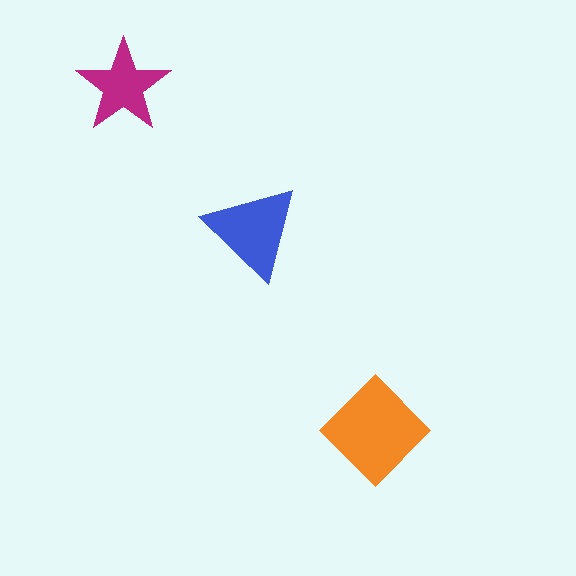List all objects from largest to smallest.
The orange diamond, the blue triangle, the magenta star.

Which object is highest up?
The magenta star is topmost.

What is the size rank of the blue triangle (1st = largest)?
2nd.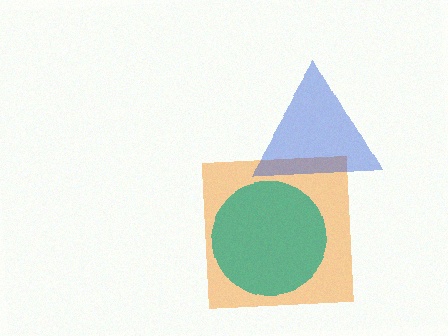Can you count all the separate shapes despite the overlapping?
Yes, there are 3 separate shapes.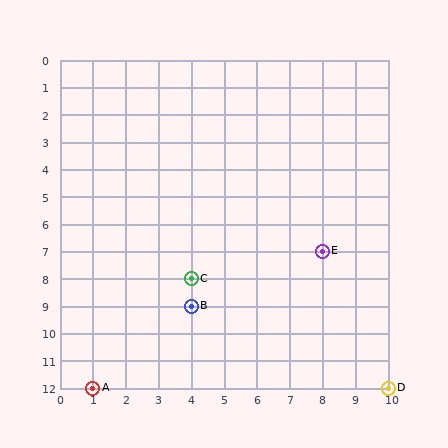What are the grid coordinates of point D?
Point D is at grid coordinates (10, 12).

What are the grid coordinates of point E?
Point E is at grid coordinates (8, 7).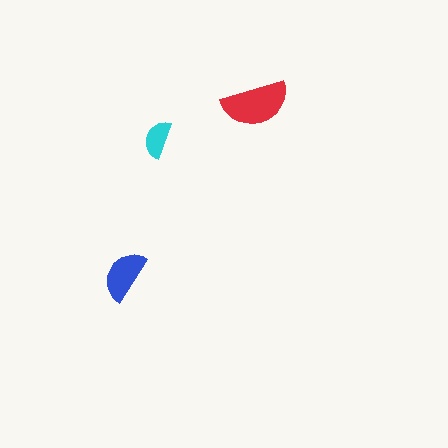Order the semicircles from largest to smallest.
the red one, the blue one, the cyan one.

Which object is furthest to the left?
The blue semicircle is leftmost.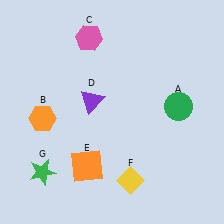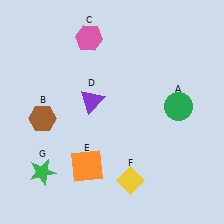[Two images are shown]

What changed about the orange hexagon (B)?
In Image 1, B is orange. In Image 2, it changed to brown.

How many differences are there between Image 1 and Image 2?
There is 1 difference between the two images.